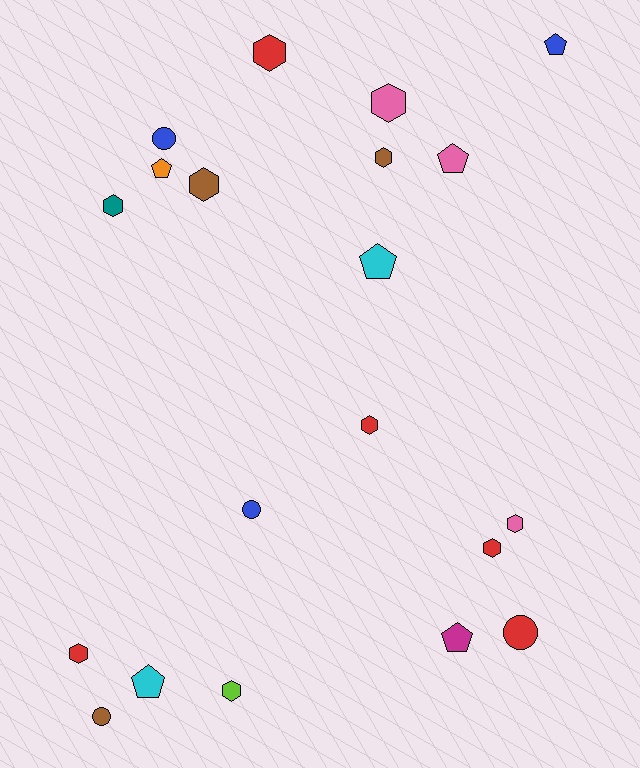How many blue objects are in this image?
There are 3 blue objects.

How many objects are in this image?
There are 20 objects.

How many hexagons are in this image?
There are 10 hexagons.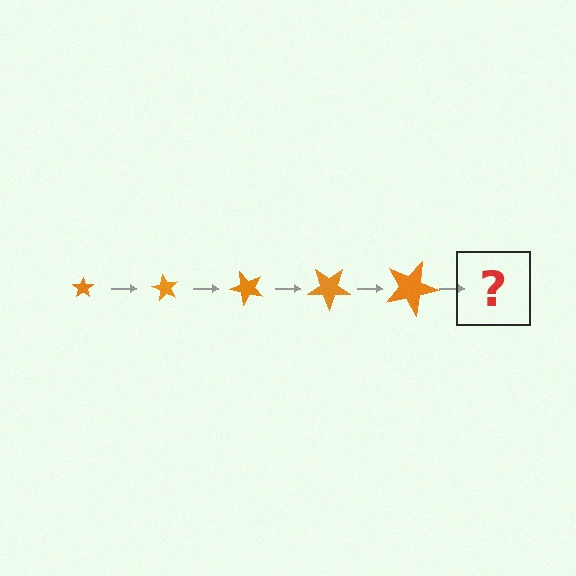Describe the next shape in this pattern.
It should be a star, larger than the previous one and rotated 300 degrees from the start.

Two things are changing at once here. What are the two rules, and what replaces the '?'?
The two rules are that the star grows larger each step and it rotates 60 degrees each step. The '?' should be a star, larger than the previous one and rotated 300 degrees from the start.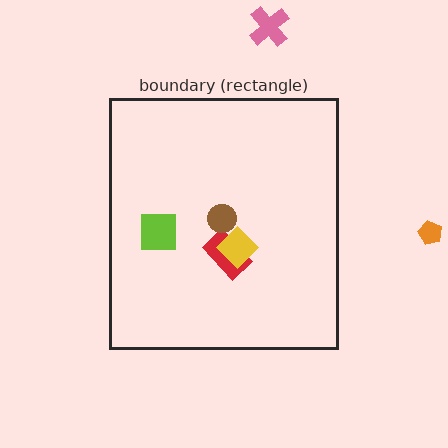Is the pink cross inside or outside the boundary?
Outside.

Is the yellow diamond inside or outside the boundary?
Inside.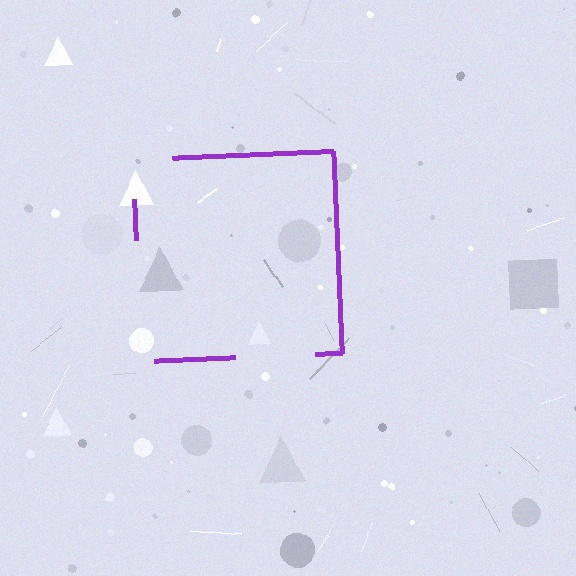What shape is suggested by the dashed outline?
The dashed outline suggests a square.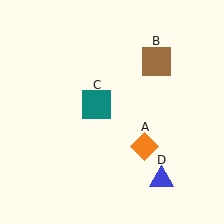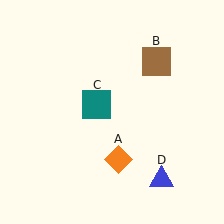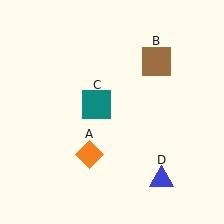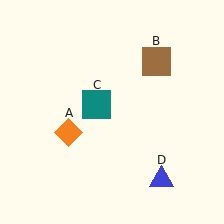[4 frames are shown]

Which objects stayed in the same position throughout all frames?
Brown square (object B) and teal square (object C) and blue triangle (object D) remained stationary.